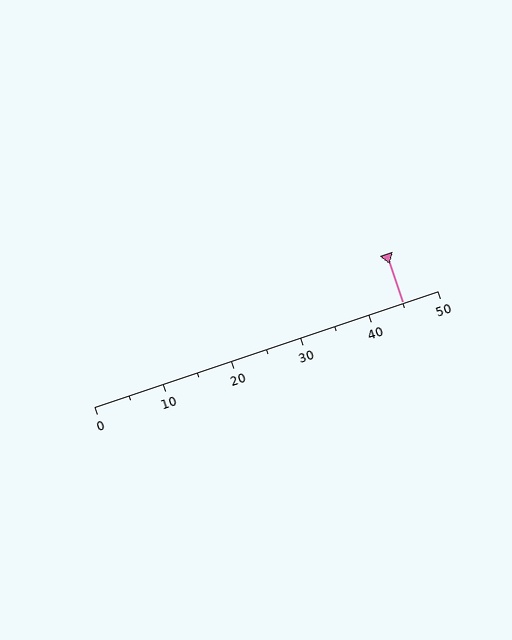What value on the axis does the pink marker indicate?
The marker indicates approximately 45.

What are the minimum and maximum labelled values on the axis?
The axis runs from 0 to 50.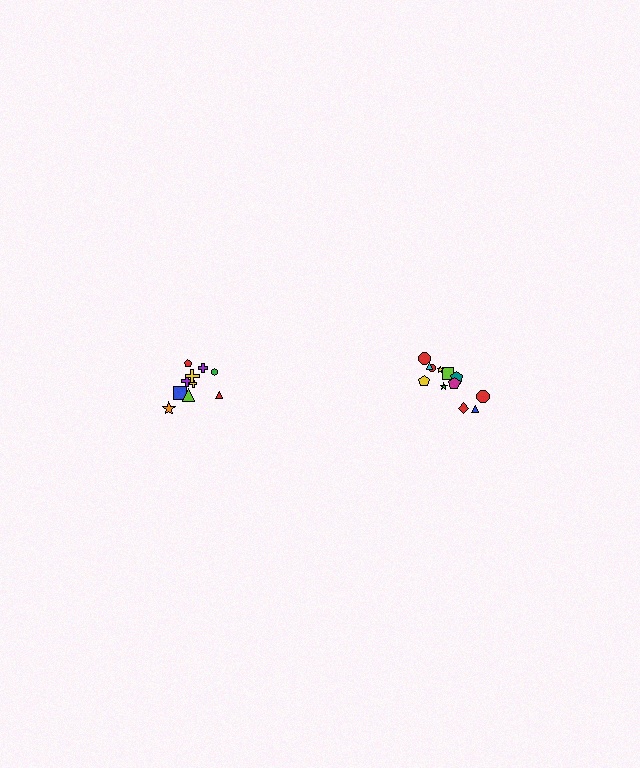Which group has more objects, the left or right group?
The right group.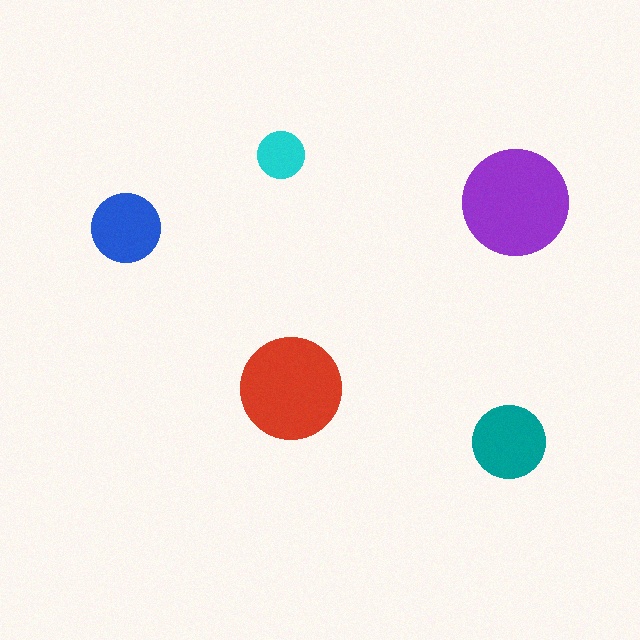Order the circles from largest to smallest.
the purple one, the red one, the teal one, the blue one, the cyan one.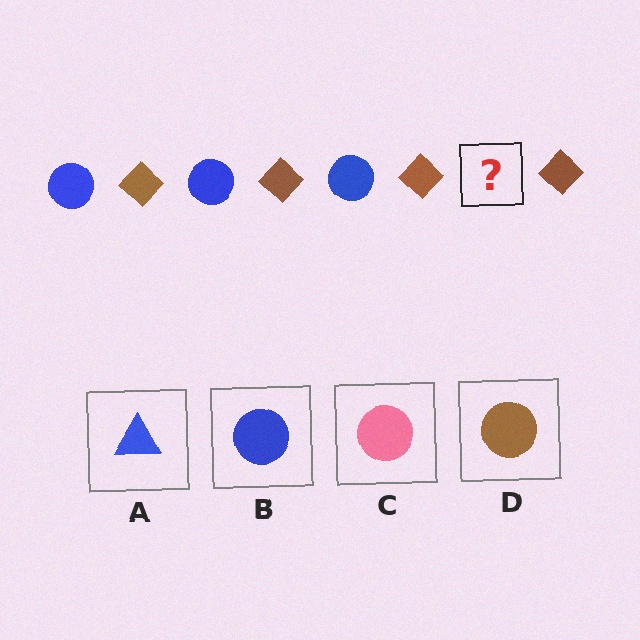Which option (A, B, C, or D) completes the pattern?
B.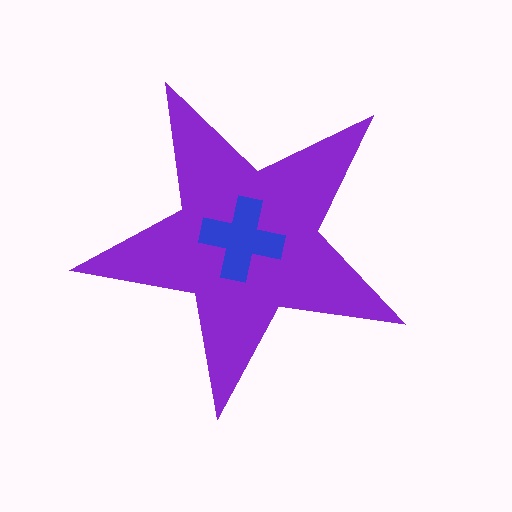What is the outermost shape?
The purple star.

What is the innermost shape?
The blue cross.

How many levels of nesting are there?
2.